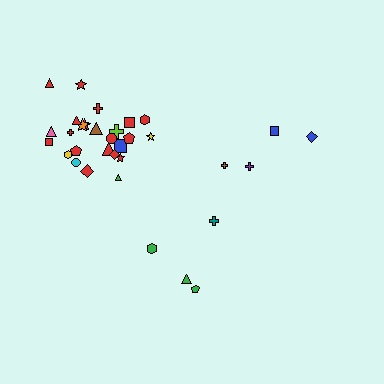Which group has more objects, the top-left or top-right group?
The top-left group.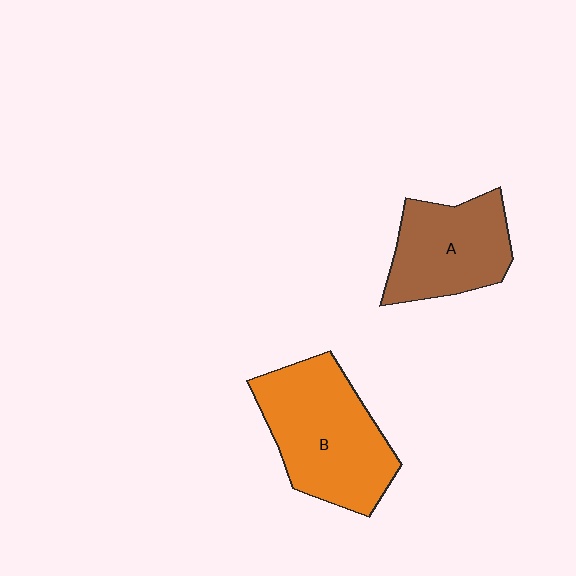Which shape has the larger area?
Shape B (orange).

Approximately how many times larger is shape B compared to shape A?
Approximately 1.4 times.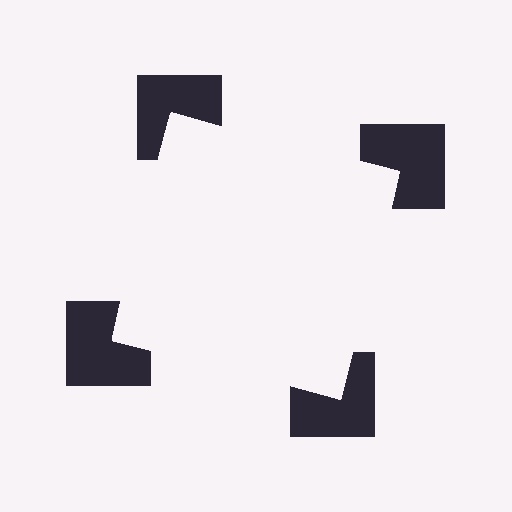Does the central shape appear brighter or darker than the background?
It typically appears slightly brighter than the background, even though no actual brightness change is drawn.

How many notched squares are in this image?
There are 4 — one at each vertex of the illusory square.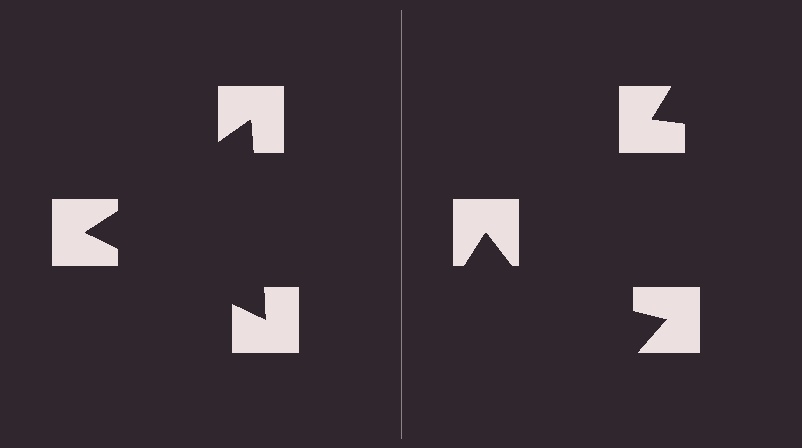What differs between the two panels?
The notched squares are positioned identically on both sides; only the wedge orientations differ. On the left they align to a triangle; on the right they are misaligned.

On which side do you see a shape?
An illusory triangle appears on the left side. On the right side the wedge cuts are rotated, so no coherent shape forms.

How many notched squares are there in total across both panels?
6 — 3 on each side.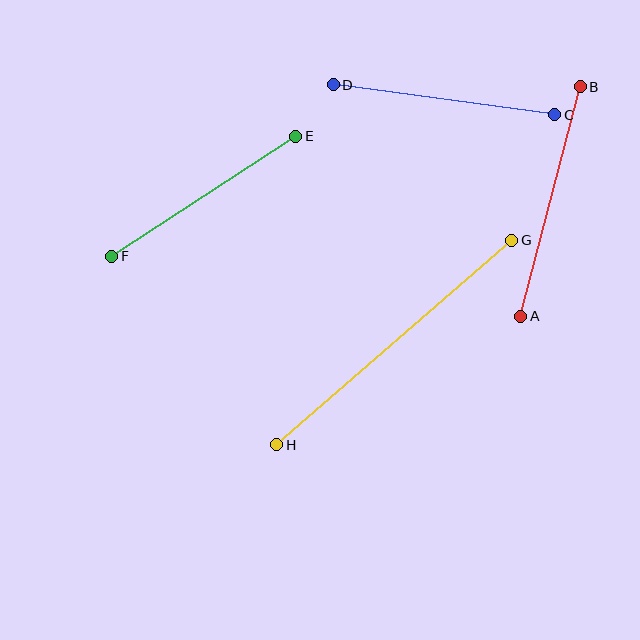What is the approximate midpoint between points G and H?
The midpoint is at approximately (394, 343) pixels.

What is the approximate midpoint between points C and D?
The midpoint is at approximately (444, 100) pixels.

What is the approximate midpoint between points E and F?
The midpoint is at approximately (204, 196) pixels.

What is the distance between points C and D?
The distance is approximately 223 pixels.